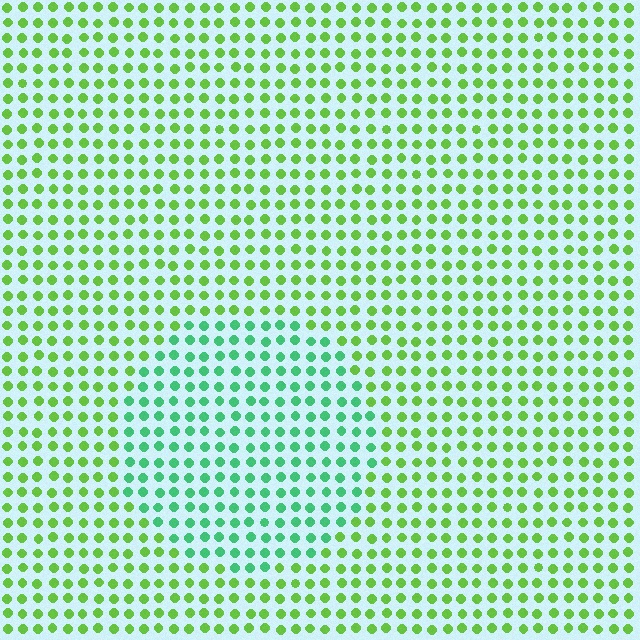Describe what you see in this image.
The image is filled with small lime elements in a uniform arrangement. A circle-shaped region is visible where the elements are tinted to a slightly different hue, forming a subtle color boundary.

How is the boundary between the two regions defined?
The boundary is defined purely by a slight shift in hue (about 42 degrees). Spacing, size, and orientation are identical on both sides.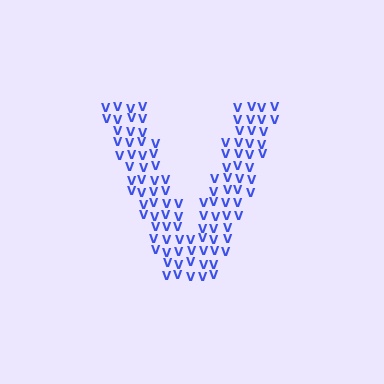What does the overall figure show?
The overall figure shows the letter V.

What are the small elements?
The small elements are letter V's.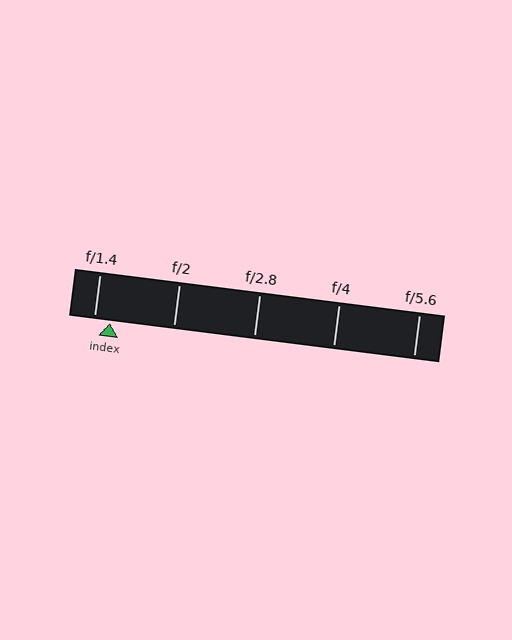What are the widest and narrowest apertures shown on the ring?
The widest aperture shown is f/1.4 and the narrowest is f/5.6.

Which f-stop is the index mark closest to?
The index mark is closest to f/1.4.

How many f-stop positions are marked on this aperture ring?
There are 5 f-stop positions marked.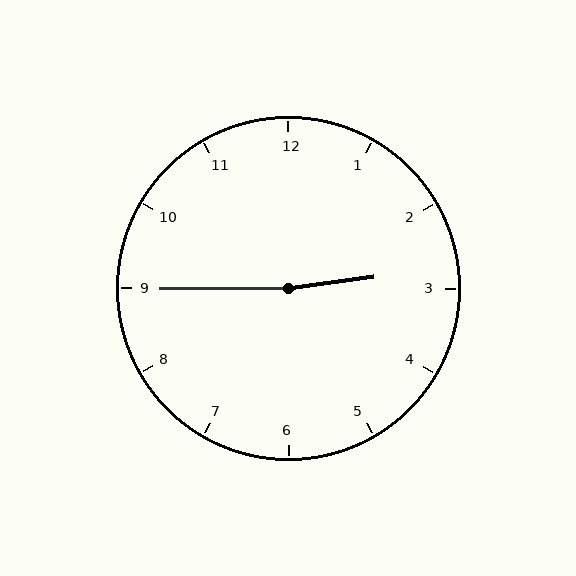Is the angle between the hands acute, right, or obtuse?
It is obtuse.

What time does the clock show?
2:45.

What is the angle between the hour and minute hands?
Approximately 172 degrees.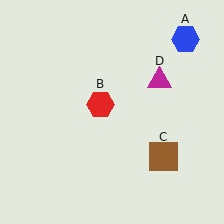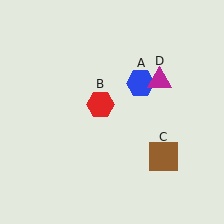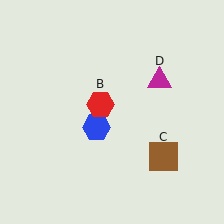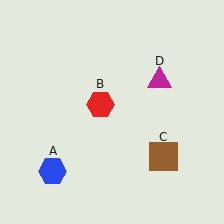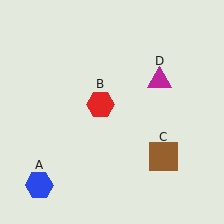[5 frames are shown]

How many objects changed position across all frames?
1 object changed position: blue hexagon (object A).